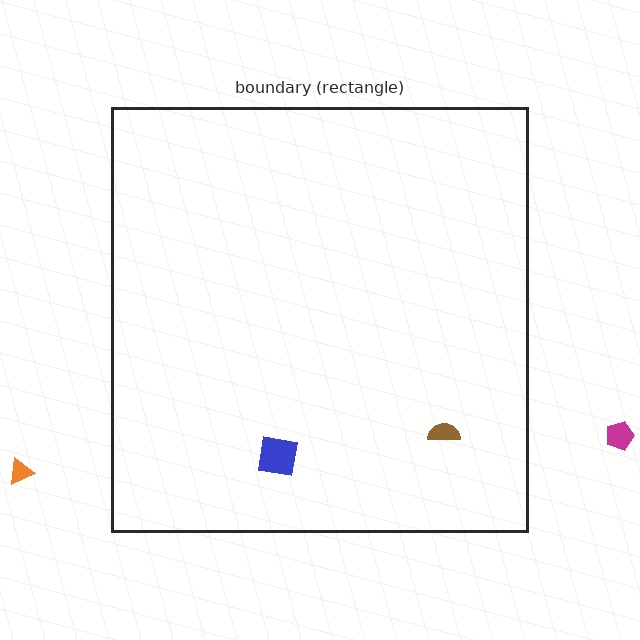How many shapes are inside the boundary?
2 inside, 2 outside.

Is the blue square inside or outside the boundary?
Inside.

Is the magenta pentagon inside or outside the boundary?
Outside.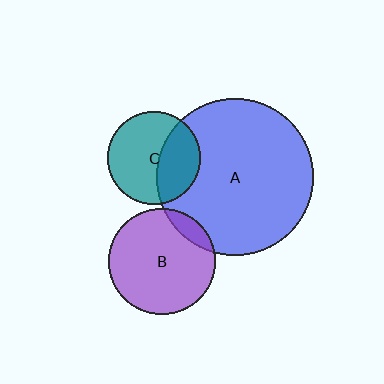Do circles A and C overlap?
Yes.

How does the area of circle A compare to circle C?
Approximately 2.8 times.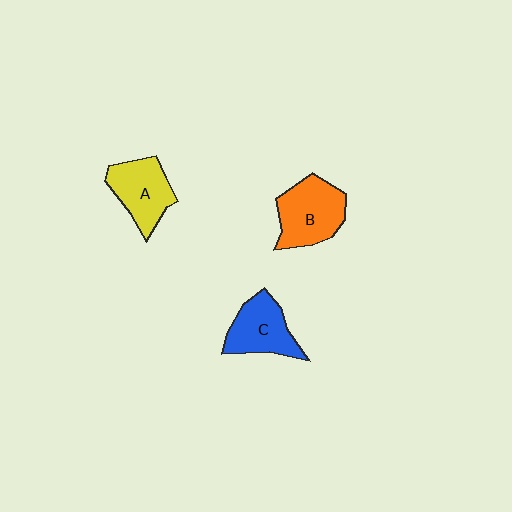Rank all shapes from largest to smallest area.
From largest to smallest: B (orange), A (yellow), C (blue).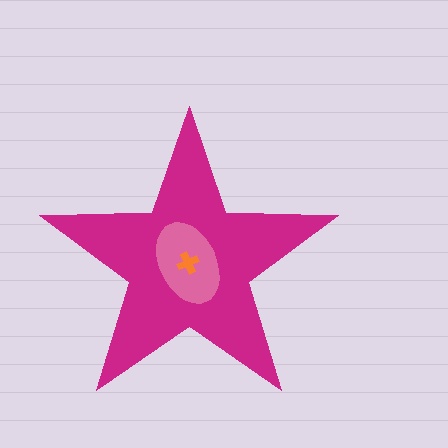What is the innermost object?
The orange cross.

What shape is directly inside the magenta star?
The pink ellipse.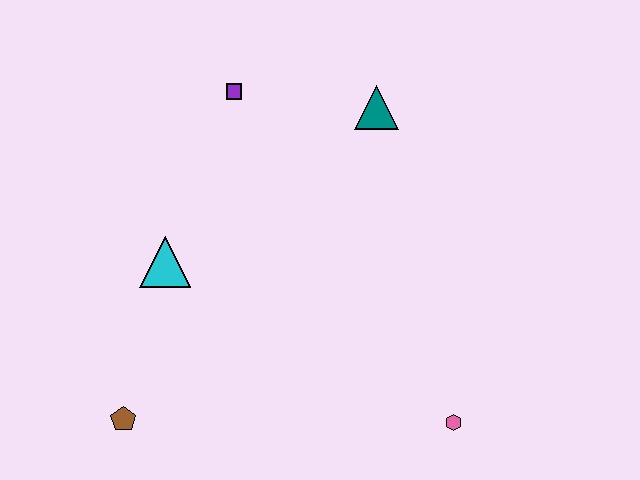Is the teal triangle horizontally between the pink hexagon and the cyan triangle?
Yes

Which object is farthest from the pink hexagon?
The purple square is farthest from the pink hexagon.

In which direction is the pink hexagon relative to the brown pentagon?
The pink hexagon is to the right of the brown pentagon.